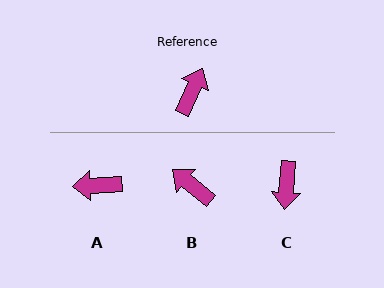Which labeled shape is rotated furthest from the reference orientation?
C, about 160 degrees away.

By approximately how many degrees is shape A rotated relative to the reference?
Approximately 117 degrees counter-clockwise.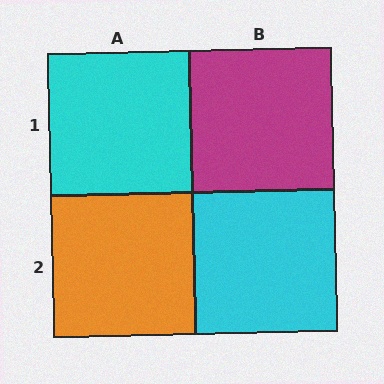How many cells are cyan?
2 cells are cyan.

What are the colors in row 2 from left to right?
Orange, cyan.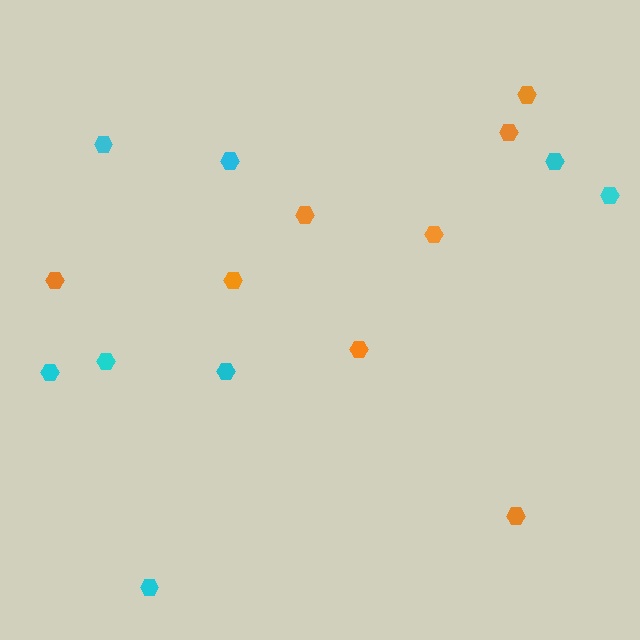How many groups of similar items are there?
There are 2 groups: one group of cyan hexagons (8) and one group of orange hexagons (8).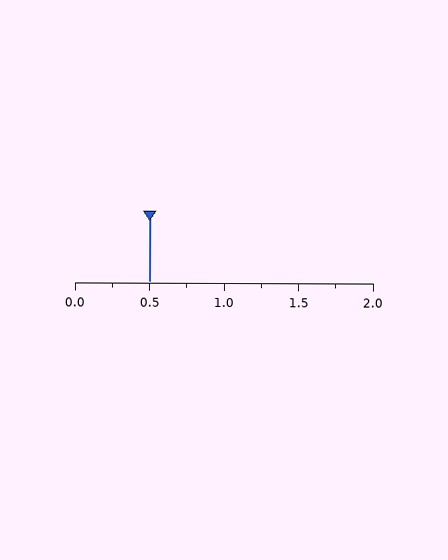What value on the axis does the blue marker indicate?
The marker indicates approximately 0.5.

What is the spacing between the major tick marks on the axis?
The major ticks are spaced 0.5 apart.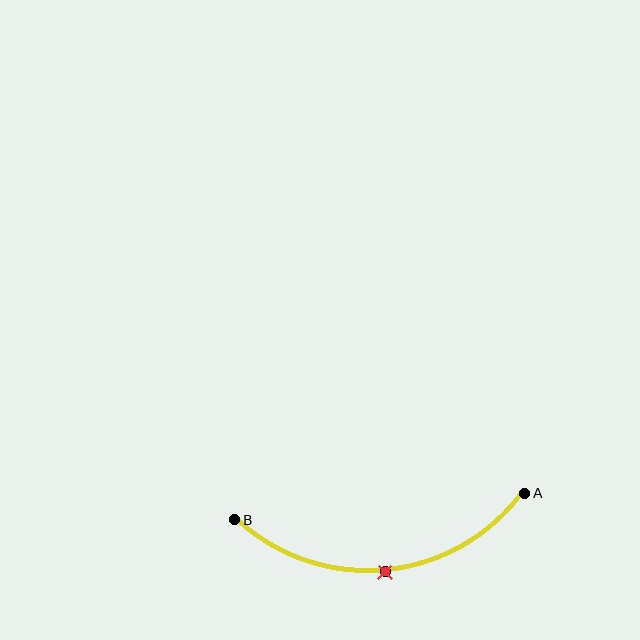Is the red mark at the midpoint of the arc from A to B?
Yes. The red mark lies on the arc at equal arc-length from both A and B — it is the arc midpoint.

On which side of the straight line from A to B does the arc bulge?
The arc bulges below the straight line connecting A and B.